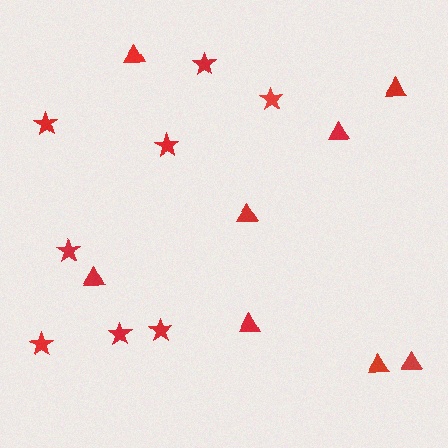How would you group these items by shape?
There are 2 groups: one group of stars (8) and one group of triangles (8).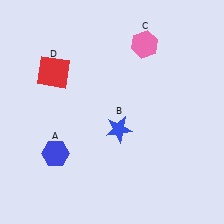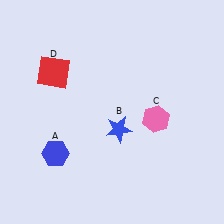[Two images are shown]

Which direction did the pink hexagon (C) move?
The pink hexagon (C) moved down.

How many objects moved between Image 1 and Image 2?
1 object moved between the two images.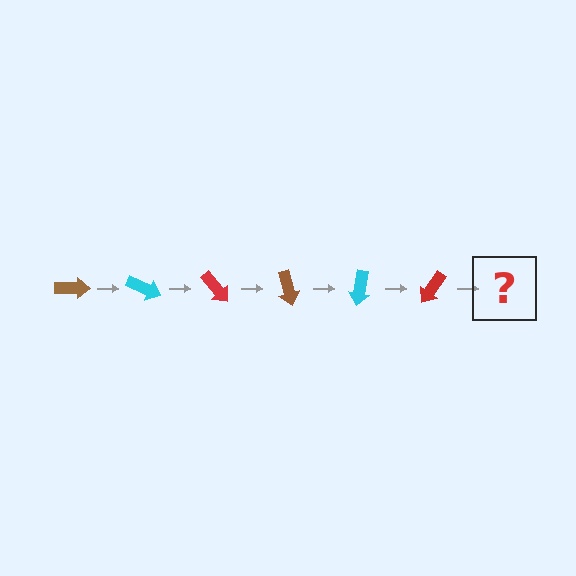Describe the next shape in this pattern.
It should be a brown arrow, rotated 150 degrees from the start.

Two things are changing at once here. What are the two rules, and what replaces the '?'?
The two rules are that it rotates 25 degrees each step and the color cycles through brown, cyan, and red. The '?' should be a brown arrow, rotated 150 degrees from the start.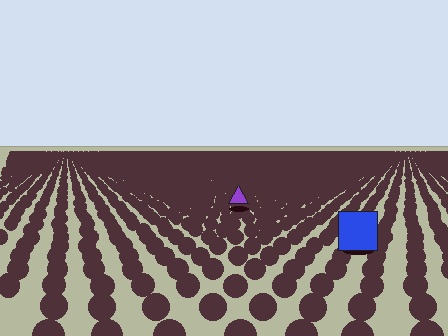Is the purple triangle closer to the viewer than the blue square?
No. The blue square is closer — you can tell from the texture gradient: the ground texture is coarser near it.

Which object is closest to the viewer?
The blue square is closest. The texture marks near it are larger and more spread out.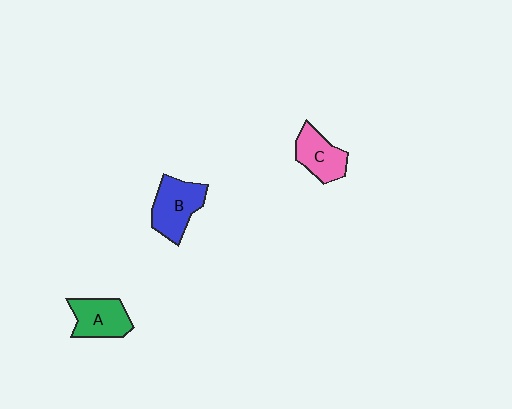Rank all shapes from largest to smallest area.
From largest to smallest: B (blue), A (green), C (pink).